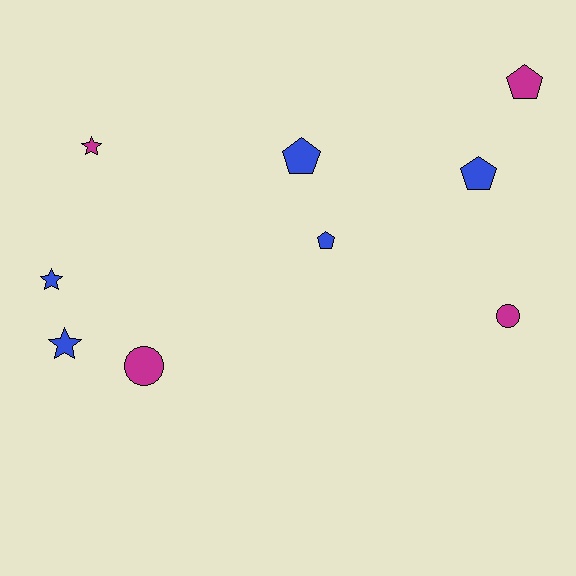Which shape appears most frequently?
Pentagon, with 4 objects.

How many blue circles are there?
There are no blue circles.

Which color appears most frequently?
Blue, with 5 objects.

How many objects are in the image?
There are 9 objects.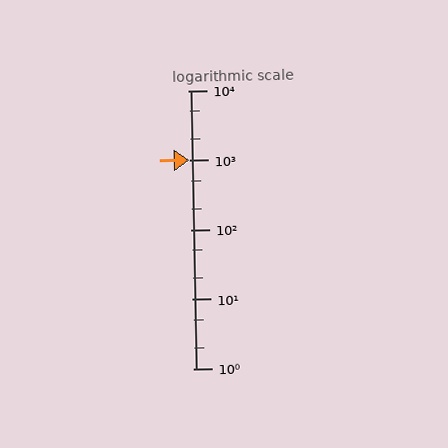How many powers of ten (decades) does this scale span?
The scale spans 4 decades, from 1 to 10000.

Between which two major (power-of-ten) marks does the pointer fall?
The pointer is between 1000 and 10000.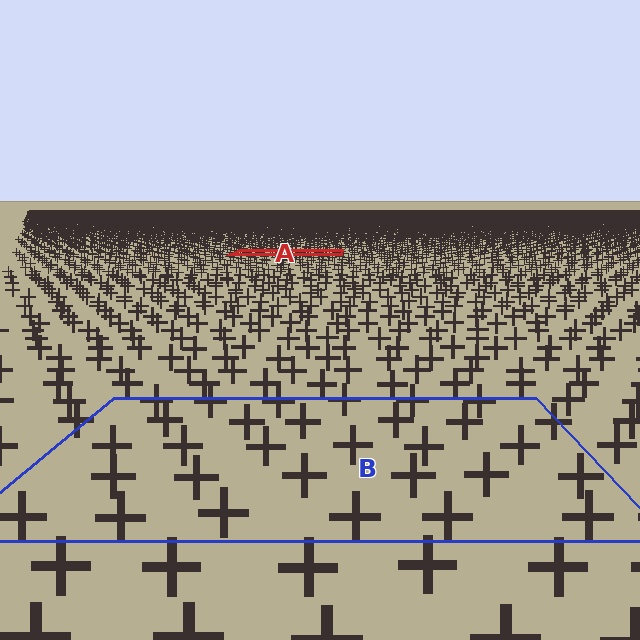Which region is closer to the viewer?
Region B is closer. The texture elements there are larger and more spread out.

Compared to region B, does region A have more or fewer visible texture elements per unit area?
Region A has more texture elements per unit area — they are packed more densely because it is farther away.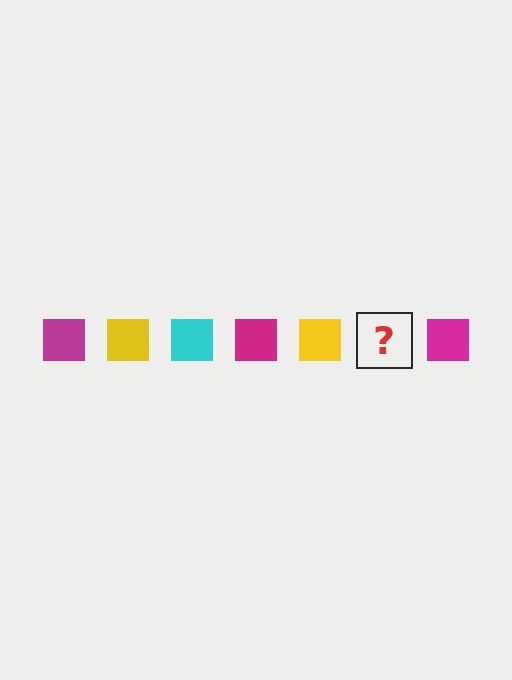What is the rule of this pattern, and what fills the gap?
The rule is that the pattern cycles through magenta, yellow, cyan squares. The gap should be filled with a cyan square.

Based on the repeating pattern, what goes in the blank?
The blank should be a cyan square.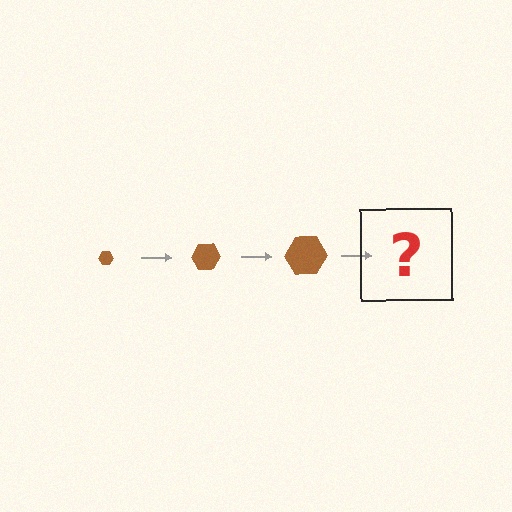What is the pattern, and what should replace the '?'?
The pattern is that the hexagon gets progressively larger each step. The '?' should be a brown hexagon, larger than the previous one.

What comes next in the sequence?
The next element should be a brown hexagon, larger than the previous one.